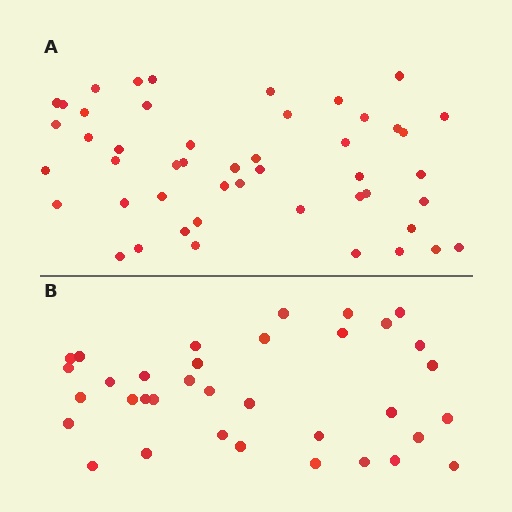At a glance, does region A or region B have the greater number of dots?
Region A (the top region) has more dots.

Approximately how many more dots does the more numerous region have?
Region A has approximately 15 more dots than region B.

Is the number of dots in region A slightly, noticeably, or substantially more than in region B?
Region A has noticeably more, but not dramatically so. The ratio is roughly 1.4 to 1.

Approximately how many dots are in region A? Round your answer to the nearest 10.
About 50 dots. (The exact count is 48, which rounds to 50.)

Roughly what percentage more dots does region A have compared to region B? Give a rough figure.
About 35% more.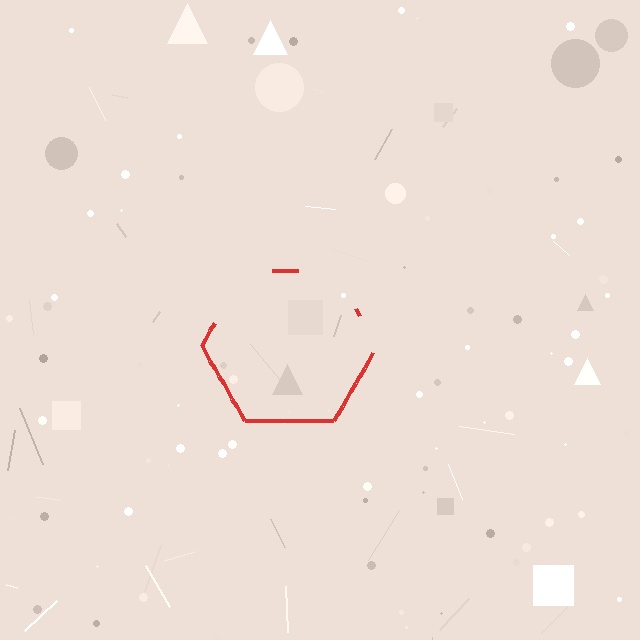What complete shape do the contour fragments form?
The contour fragments form a hexagon.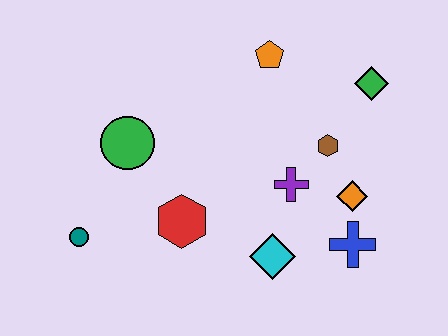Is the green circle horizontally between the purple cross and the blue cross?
No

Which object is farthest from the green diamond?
The teal circle is farthest from the green diamond.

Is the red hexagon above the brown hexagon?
No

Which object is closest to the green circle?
The red hexagon is closest to the green circle.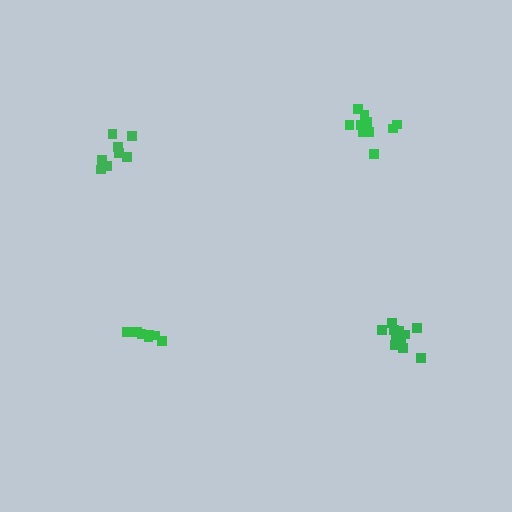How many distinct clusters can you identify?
There are 4 distinct clusters.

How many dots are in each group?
Group 1: 10 dots, Group 2: 13 dots, Group 3: 8 dots, Group 4: 7 dots (38 total).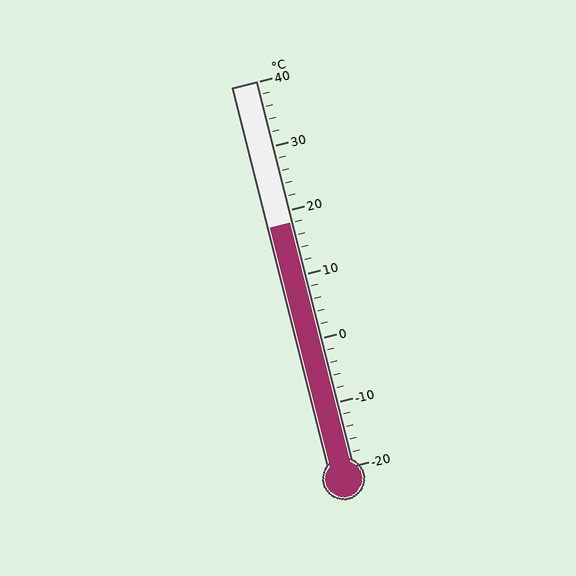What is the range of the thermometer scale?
The thermometer scale ranges from -20°C to 40°C.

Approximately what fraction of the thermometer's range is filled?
The thermometer is filled to approximately 65% of its range.